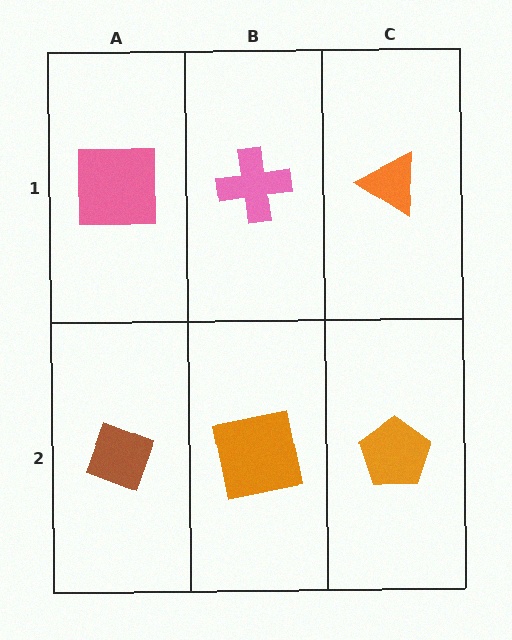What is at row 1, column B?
A pink cross.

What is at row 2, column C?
An orange pentagon.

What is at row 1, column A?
A pink square.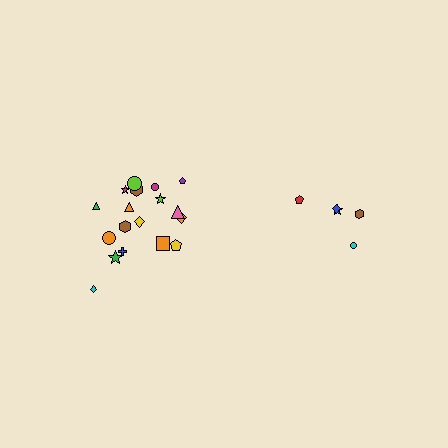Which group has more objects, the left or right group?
The left group.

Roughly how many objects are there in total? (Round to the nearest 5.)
Roughly 25 objects in total.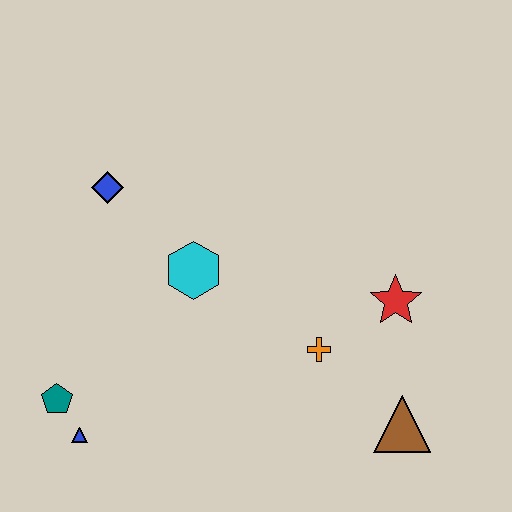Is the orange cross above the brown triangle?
Yes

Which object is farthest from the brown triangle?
The blue diamond is farthest from the brown triangle.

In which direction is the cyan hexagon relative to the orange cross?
The cyan hexagon is to the left of the orange cross.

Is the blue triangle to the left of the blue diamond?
Yes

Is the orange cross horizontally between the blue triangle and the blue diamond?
No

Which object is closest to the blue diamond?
The cyan hexagon is closest to the blue diamond.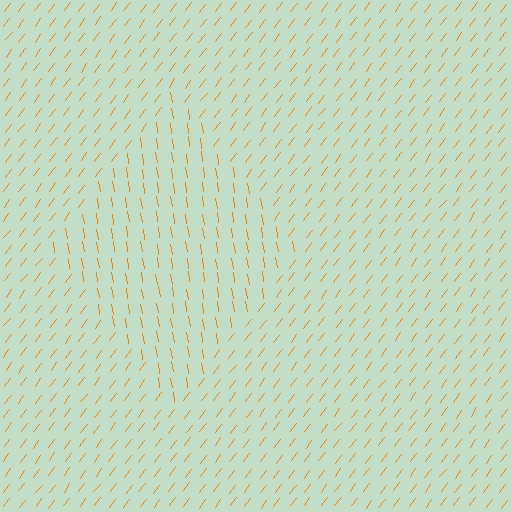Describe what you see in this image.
The image is filled with small orange line segments. A diamond region in the image has lines oriented differently from the surrounding lines, creating a visible texture boundary.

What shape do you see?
I see a diamond.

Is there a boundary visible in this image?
Yes, there is a texture boundary formed by a change in line orientation.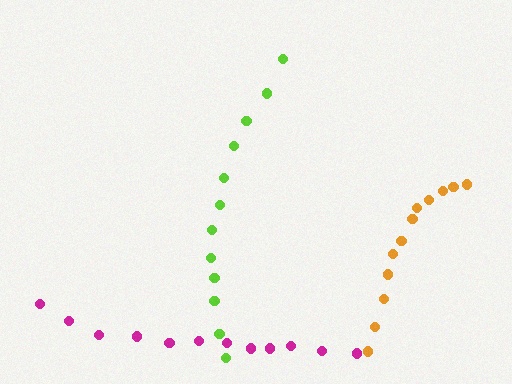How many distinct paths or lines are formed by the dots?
There are 3 distinct paths.